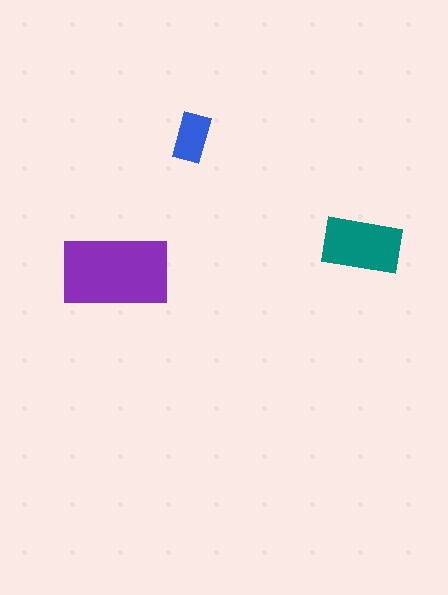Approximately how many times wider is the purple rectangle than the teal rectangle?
About 1.5 times wider.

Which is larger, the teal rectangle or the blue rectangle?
The teal one.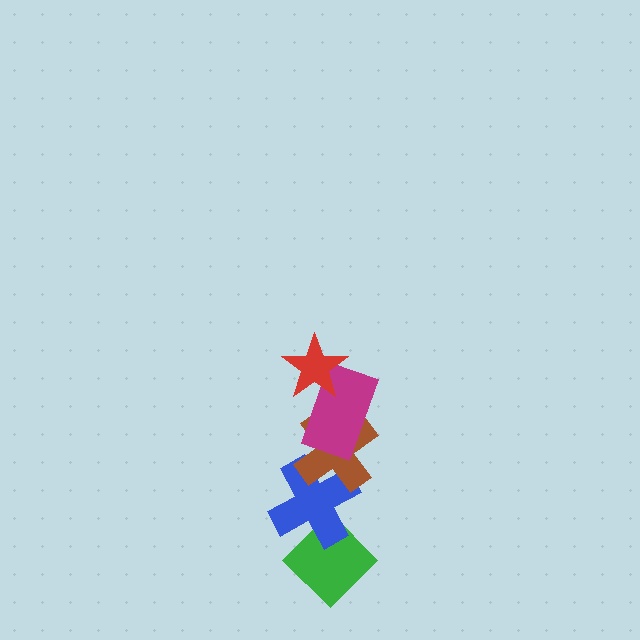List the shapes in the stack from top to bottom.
From top to bottom: the red star, the magenta rectangle, the brown cross, the blue cross, the green diamond.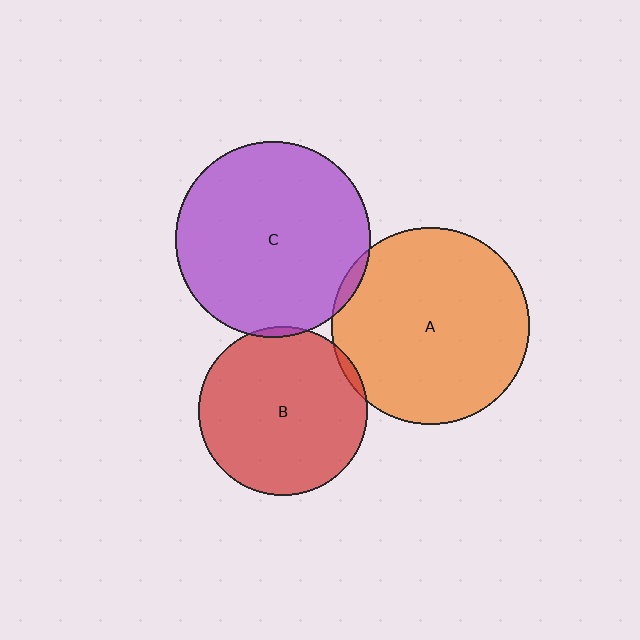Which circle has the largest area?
Circle A (orange).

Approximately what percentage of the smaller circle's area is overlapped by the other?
Approximately 5%.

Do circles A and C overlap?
Yes.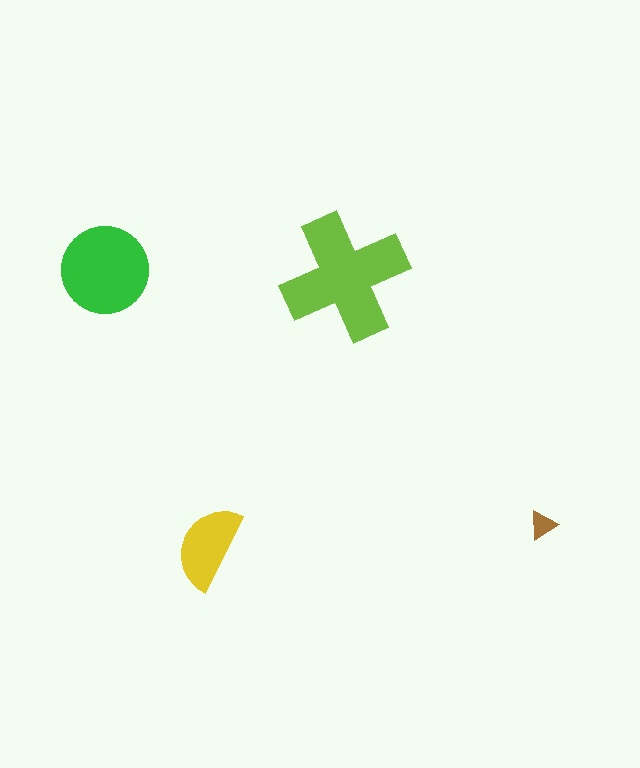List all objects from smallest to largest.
The brown triangle, the yellow semicircle, the green circle, the lime cross.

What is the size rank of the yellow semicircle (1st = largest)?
3rd.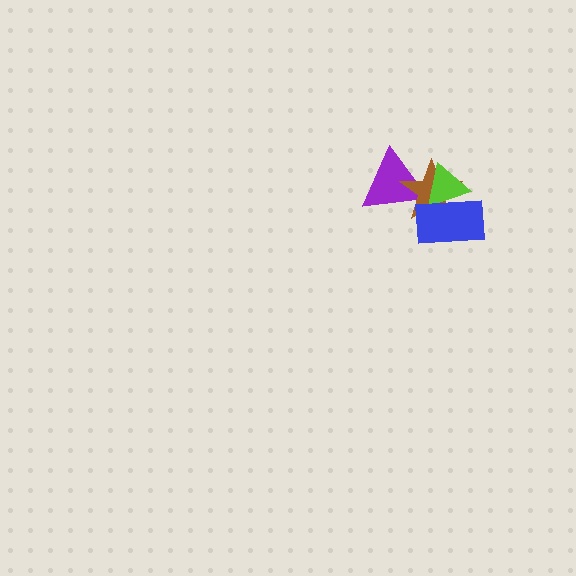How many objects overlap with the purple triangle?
2 objects overlap with the purple triangle.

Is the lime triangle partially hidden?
Yes, it is partially covered by another shape.